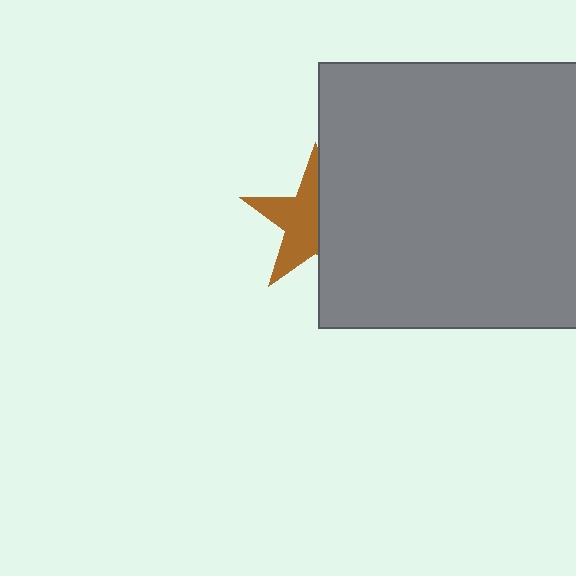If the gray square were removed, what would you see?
You would see the complete brown star.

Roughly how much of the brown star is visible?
About half of it is visible (roughly 53%).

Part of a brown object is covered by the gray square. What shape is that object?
It is a star.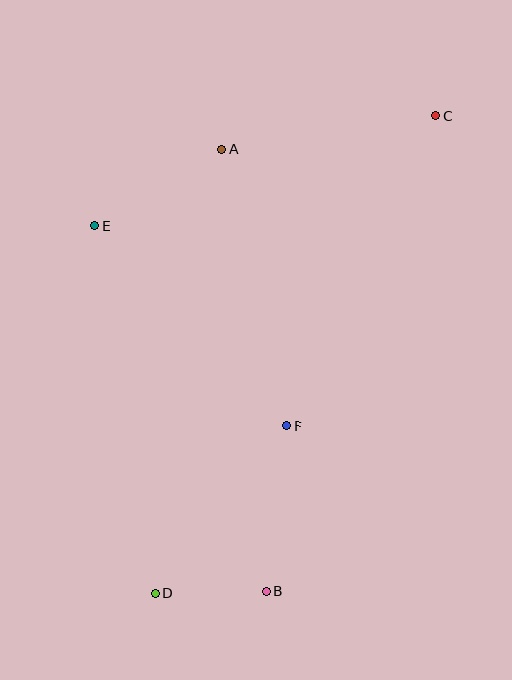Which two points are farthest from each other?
Points C and D are farthest from each other.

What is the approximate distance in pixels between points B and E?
The distance between B and E is approximately 404 pixels.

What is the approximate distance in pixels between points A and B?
The distance between A and B is approximately 445 pixels.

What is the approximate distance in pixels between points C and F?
The distance between C and F is approximately 344 pixels.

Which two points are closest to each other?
Points B and D are closest to each other.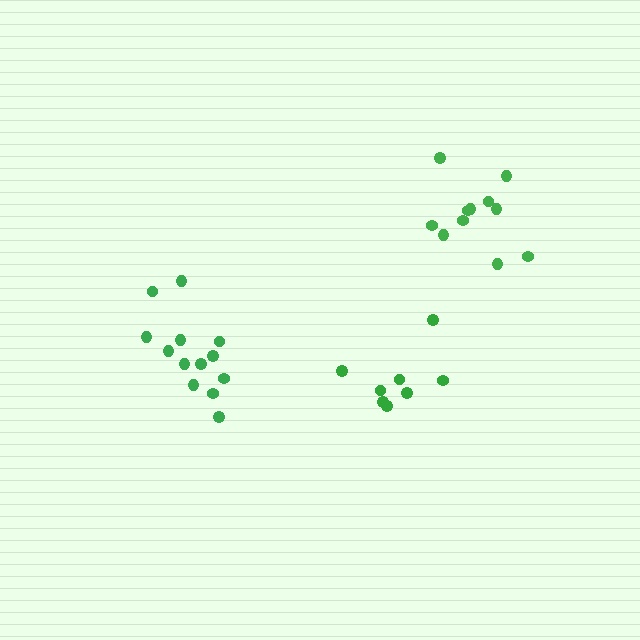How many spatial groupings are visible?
There are 3 spatial groupings.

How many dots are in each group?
Group 1: 13 dots, Group 2: 8 dots, Group 3: 11 dots (32 total).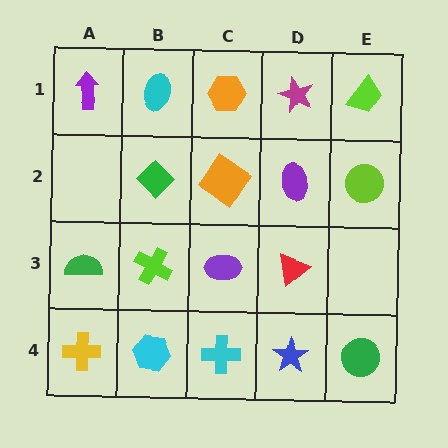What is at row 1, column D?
A magenta star.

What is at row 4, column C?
A cyan cross.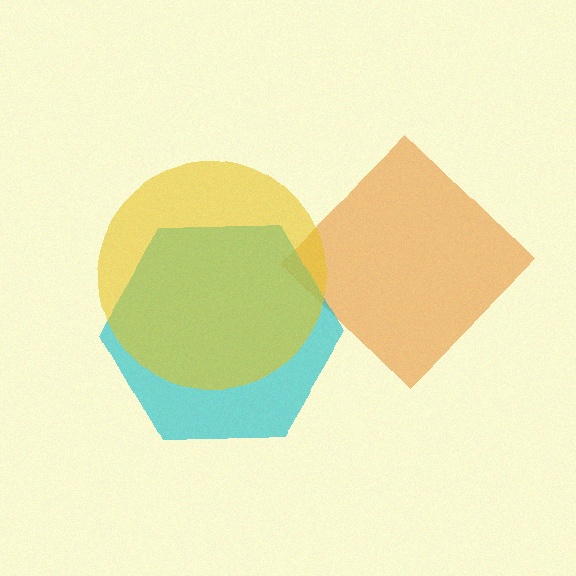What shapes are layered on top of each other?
The layered shapes are: an orange diamond, a cyan hexagon, a yellow circle.